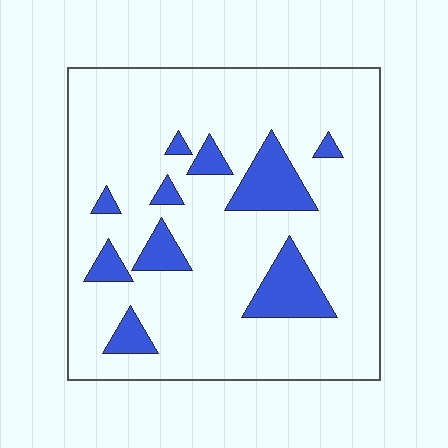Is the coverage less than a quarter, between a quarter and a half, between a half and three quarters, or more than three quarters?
Less than a quarter.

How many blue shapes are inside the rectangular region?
10.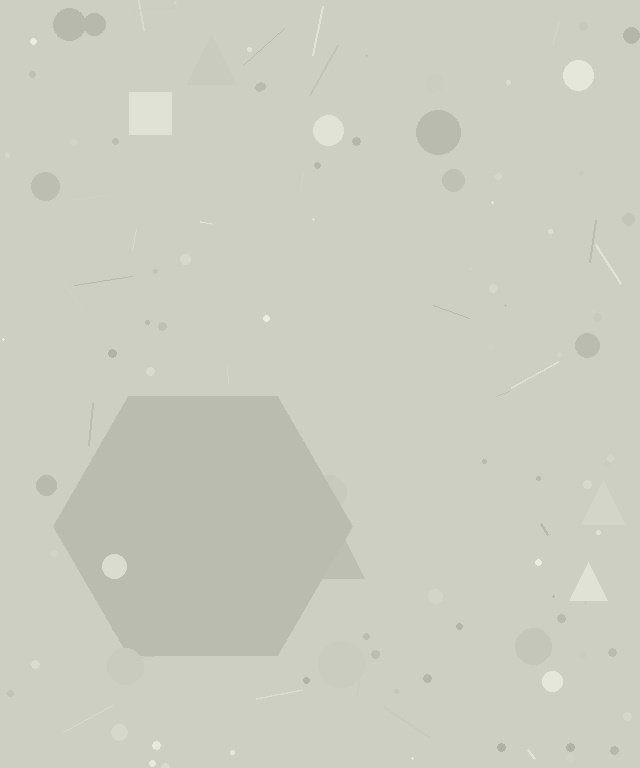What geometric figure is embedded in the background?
A hexagon is embedded in the background.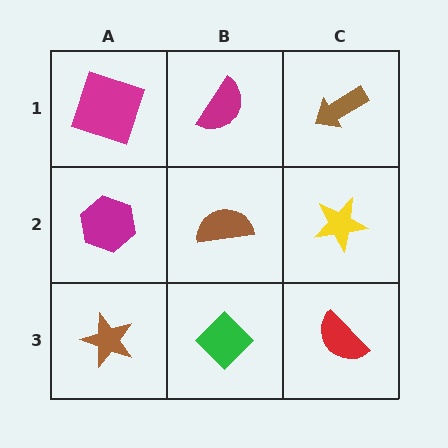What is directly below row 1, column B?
A brown semicircle.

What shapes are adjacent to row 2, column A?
A magenta square (row 1, column A), a brown star (row 3, column A), a brown semicircle (row 2, column B).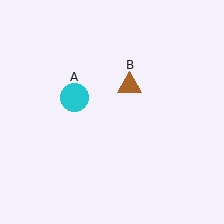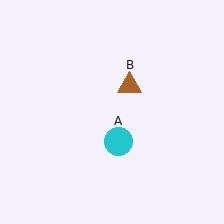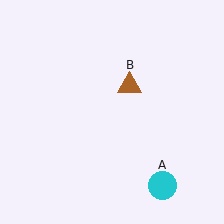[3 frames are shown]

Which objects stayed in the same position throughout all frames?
Brown triangle (object B) remained stationary.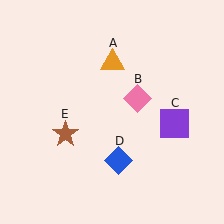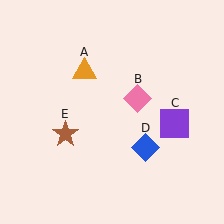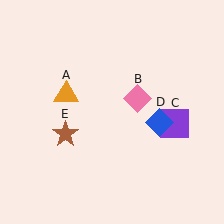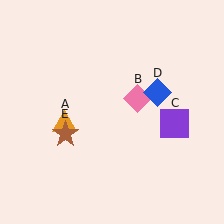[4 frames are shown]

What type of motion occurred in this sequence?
The orange triangle (object A), blue diamond (object D) rotated counterclockwise around the center of the scene.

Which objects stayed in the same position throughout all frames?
Pink diamond (object B) and purple square (object C) and brown star (object E) remained stationary.